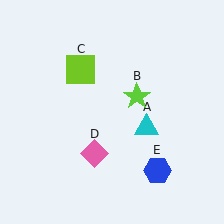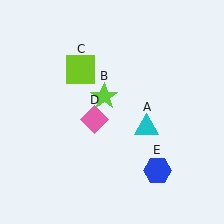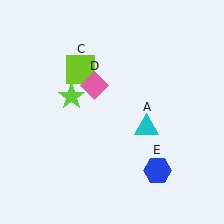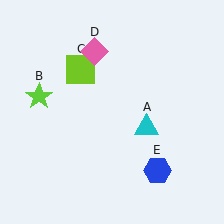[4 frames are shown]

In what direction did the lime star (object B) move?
The lime star (object B) moved left.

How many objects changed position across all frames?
2 objects changed position: lime star (object B), pink diamond (object D).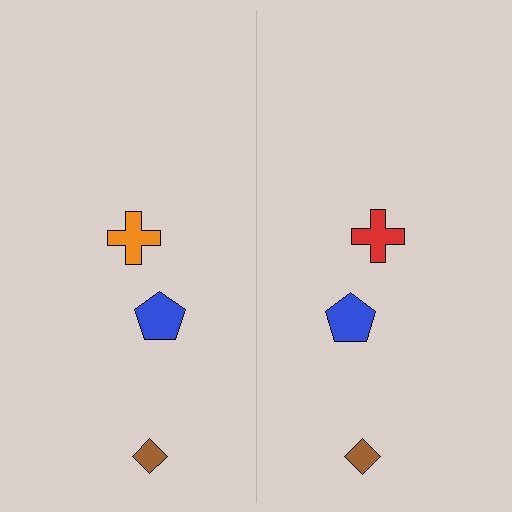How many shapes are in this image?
There are 6 shapes in this image.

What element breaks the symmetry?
The red cross on the right side breaks the symmetry — its mirror counterpart is orange.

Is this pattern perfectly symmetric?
No, the pattern is not perfectly symmetric. The red cross on the right side breaks the symmetry — its mirror counterpart is orange.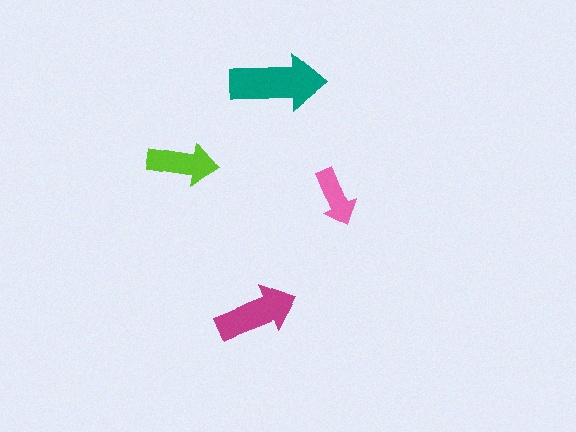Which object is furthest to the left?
The lime arrow is leftmost.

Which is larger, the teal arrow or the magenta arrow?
The teal one.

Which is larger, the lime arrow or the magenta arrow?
The magenta one.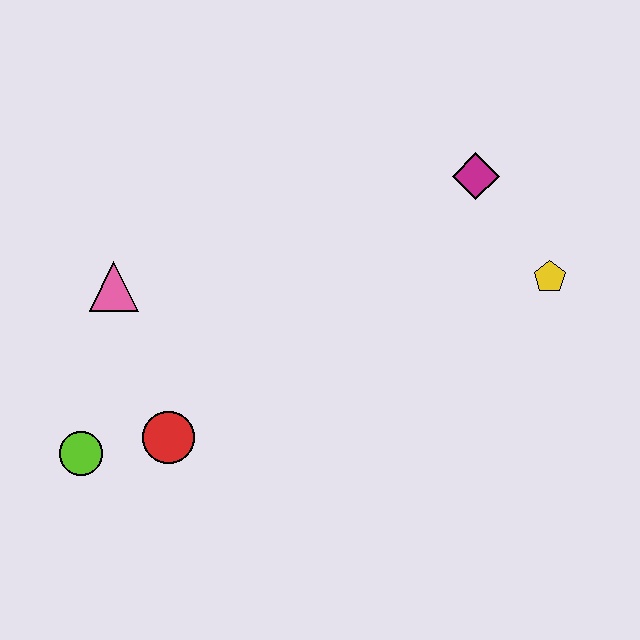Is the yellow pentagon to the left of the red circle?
No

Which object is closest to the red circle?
The lime circle is closest to the red circle.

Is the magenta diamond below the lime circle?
No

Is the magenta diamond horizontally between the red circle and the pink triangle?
No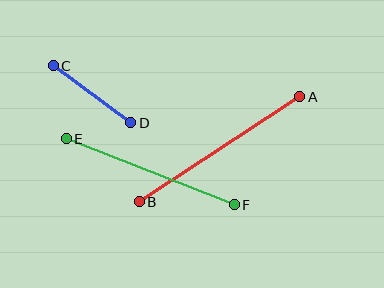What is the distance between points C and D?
The distance is approximately 96 pixels.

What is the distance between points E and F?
The distance is approximately 180 pixels.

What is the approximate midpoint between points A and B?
The midpoint is at approximately (219, 149) pixels.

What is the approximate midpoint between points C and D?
The midpoint is at approximately (92, 94) pixels.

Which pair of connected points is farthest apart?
Points A and B are farthest apart.